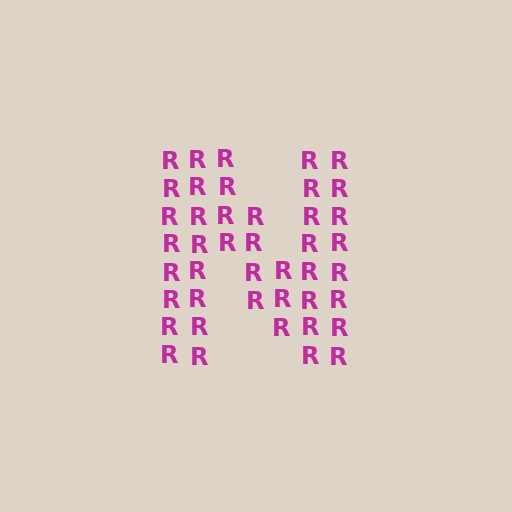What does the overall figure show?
The overall figure shows the letter N.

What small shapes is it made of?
It is made of small letter R's.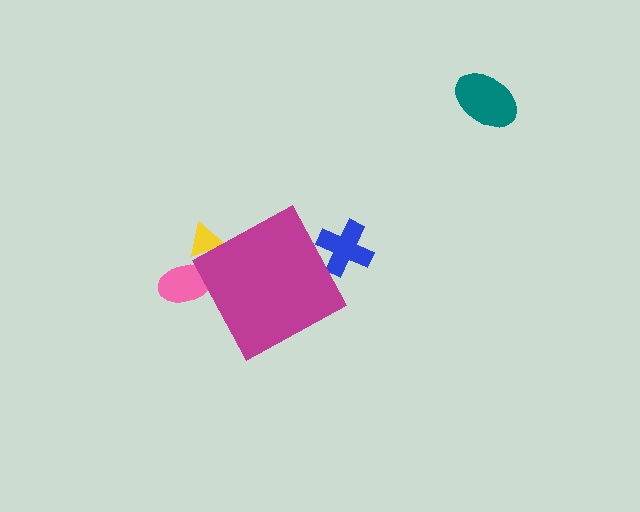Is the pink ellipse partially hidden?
Yes, the pink ellipse is partially hidden behind the magenta diamond.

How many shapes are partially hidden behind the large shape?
3 shapes are partially hidden.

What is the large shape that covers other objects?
A magenta diamond.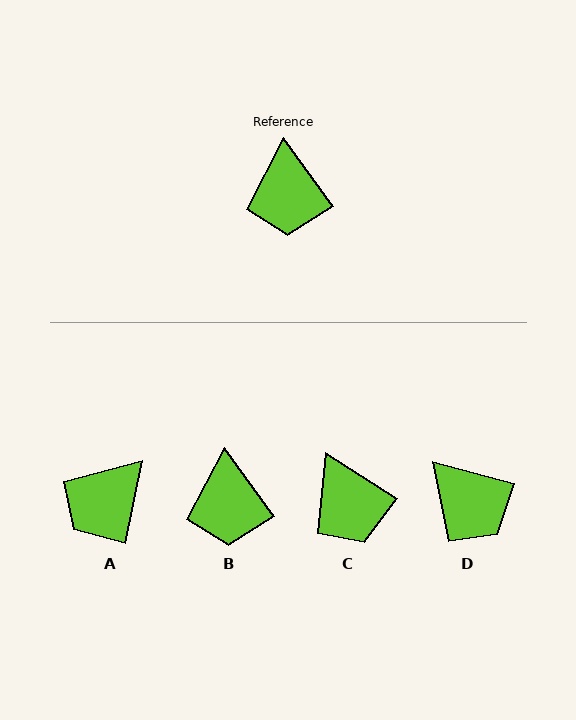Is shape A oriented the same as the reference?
No, it is off by about 47 degrees.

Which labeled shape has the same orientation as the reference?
B.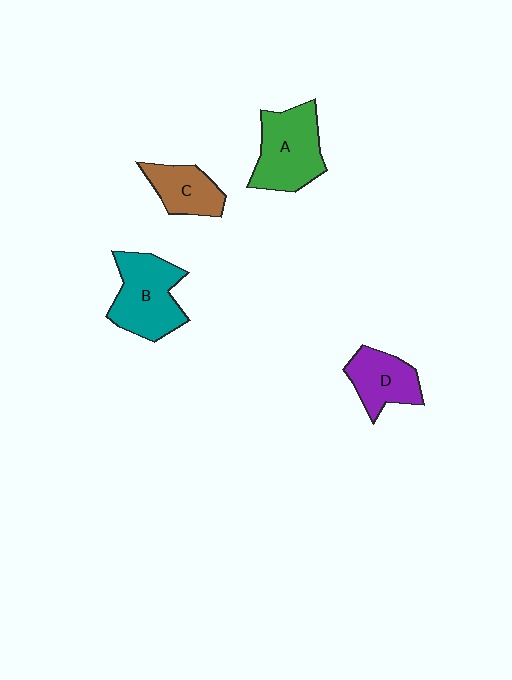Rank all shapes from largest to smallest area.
From largest to smallest: B (teal), A (green), D (purple), C (brown).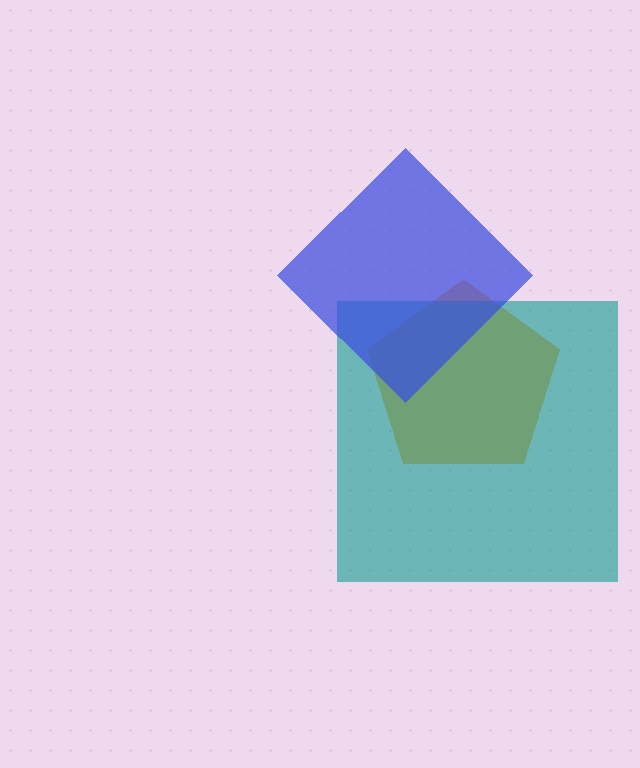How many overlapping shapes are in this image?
There are 3 overlapping shapes in the image.